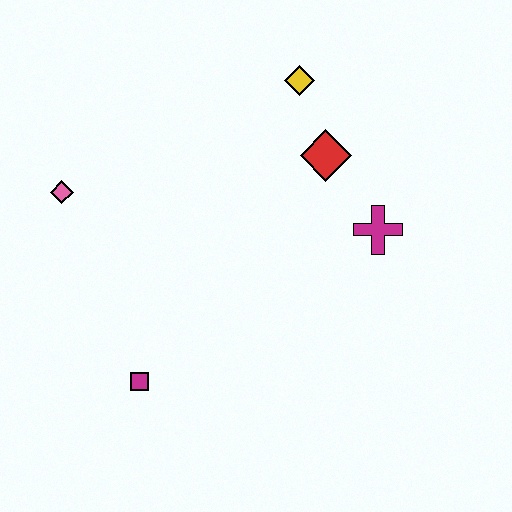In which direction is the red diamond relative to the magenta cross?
The red diamond is above the magenta cross.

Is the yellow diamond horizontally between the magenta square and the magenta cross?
Yes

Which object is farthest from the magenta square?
The yellow diamond is farthest from the magenta square.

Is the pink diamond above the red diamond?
No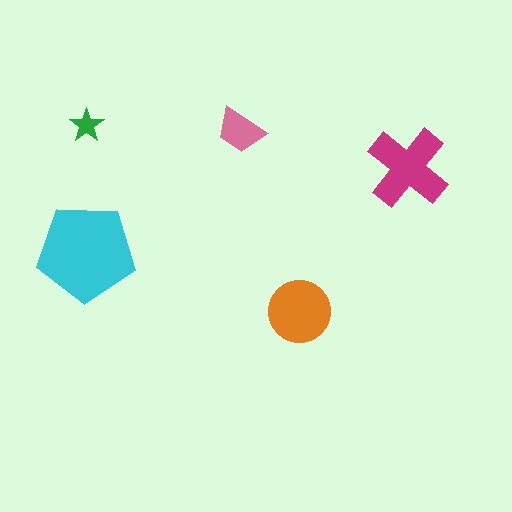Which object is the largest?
The cyan pentagon.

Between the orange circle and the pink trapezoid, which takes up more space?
The orange circle.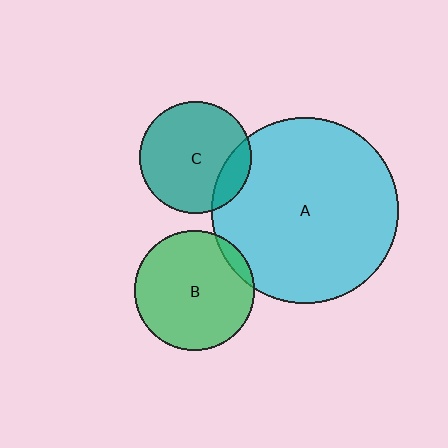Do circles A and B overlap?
Yes.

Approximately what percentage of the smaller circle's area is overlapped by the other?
Approximately 5%.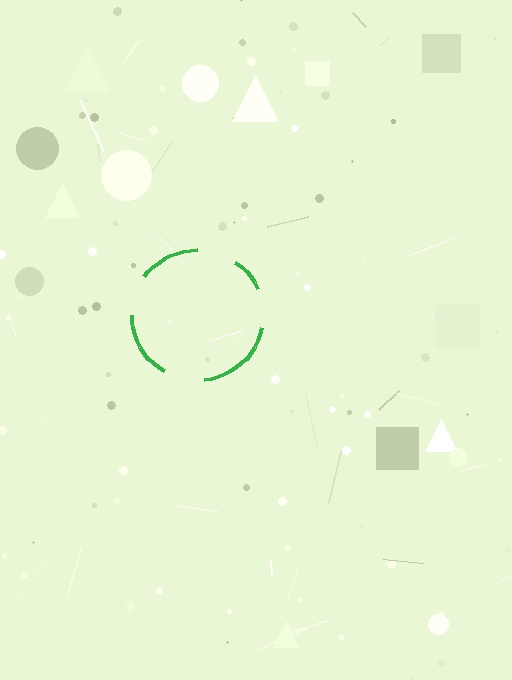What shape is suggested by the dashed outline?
The dashed outline suggests a circle.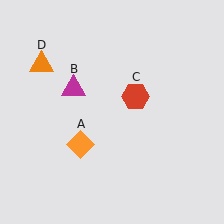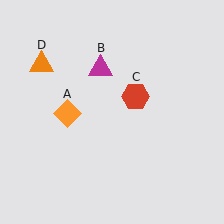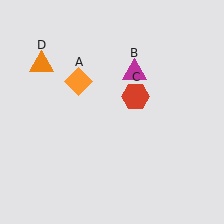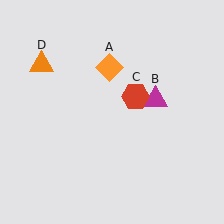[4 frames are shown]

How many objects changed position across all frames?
2 objects changed position: orange diamond (object A), magenta triangle (object B).